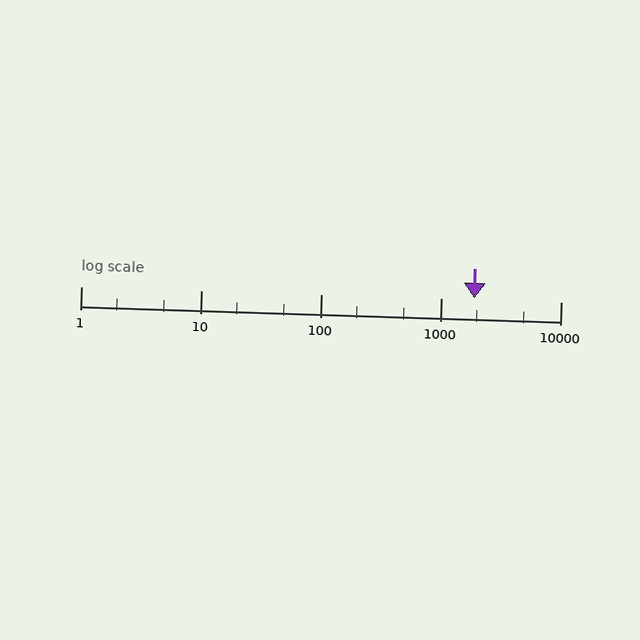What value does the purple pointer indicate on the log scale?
The pointer indicates approximately 1900.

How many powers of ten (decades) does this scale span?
The scale spans 4 decades, from 1 to 10000.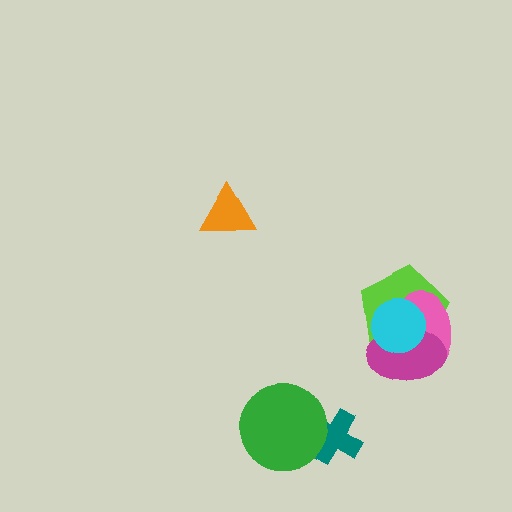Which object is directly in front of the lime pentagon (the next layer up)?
The pink ellipse is directly in front of the lime pentagon.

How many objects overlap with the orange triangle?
0 objects overlap with the orange triangle.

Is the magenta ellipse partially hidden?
Yes, it is partially covered by another shape.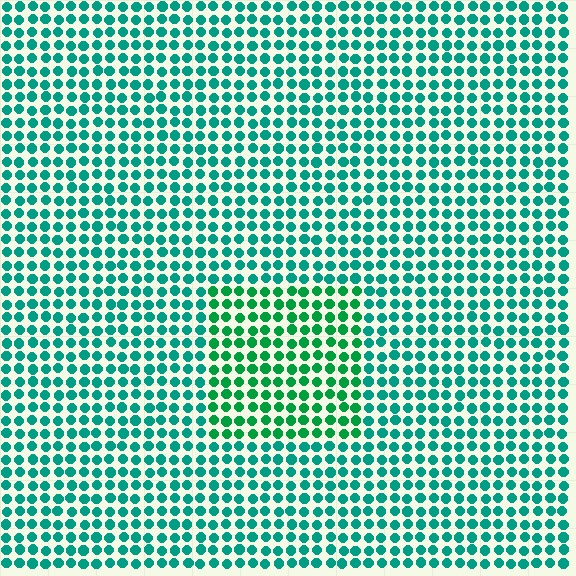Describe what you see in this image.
The image is filled with small teal elements in a uniform arrangement. A rectangle-shaped region is visible where the elements are tinted to a slightly different hue, forming a subtle color boundary.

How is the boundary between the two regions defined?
The boundary is defined purely by a slight shift in hue (about 27 degrees). Spacing, size, and orientation are identical on both sides.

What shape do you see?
I see a rectangle.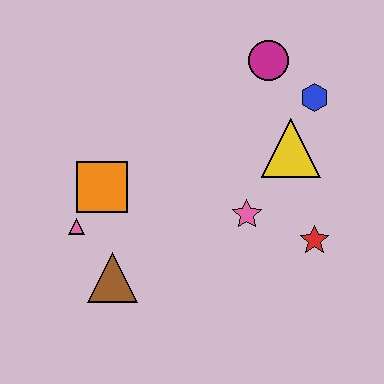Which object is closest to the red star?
The pink star is closest to the red star.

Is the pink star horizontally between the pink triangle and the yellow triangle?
Yes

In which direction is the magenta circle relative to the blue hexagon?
The magenta circle is to the left of the blue hexagon.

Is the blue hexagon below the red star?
No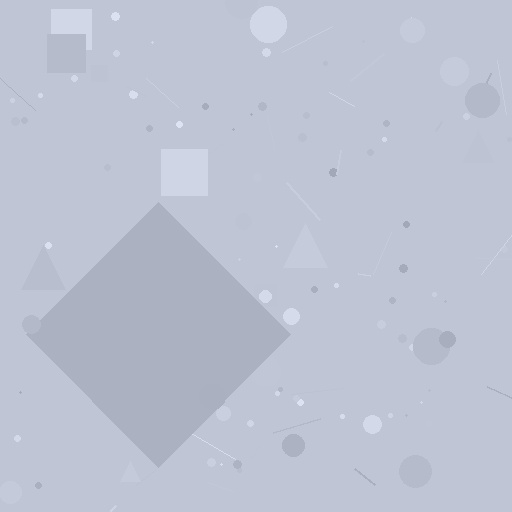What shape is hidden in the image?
A diamond is hidden in the image.